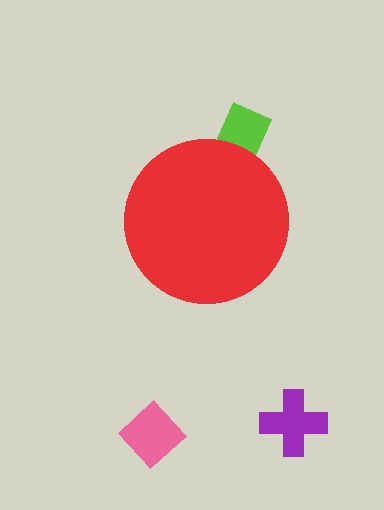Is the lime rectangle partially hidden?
Yes, the lime rectangle is partially hidden behind the red circle.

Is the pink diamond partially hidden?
No, the pink diamond is fully visible.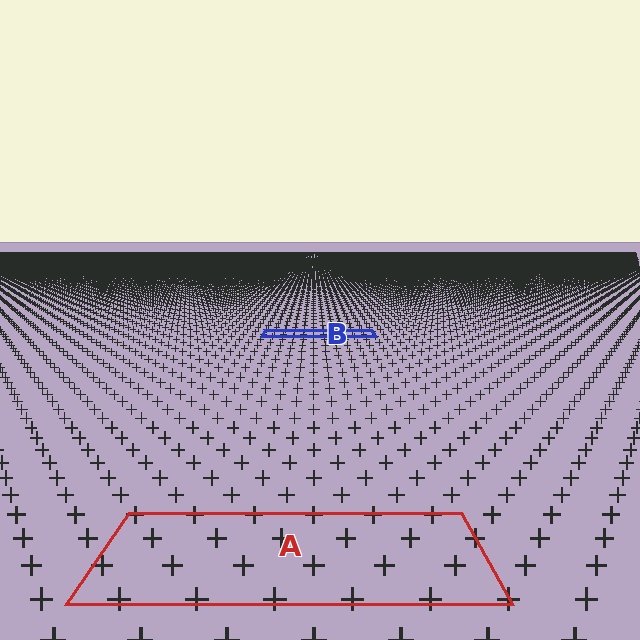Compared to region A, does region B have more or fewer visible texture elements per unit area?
Region B has more texture elements per unit area — they are packed more densely because it is farther away.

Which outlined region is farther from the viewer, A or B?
Region B is farther from the viewer — the texture elements inside it appear smaller and more densely packed.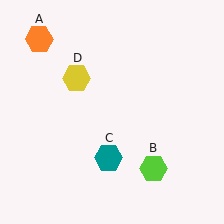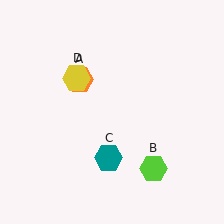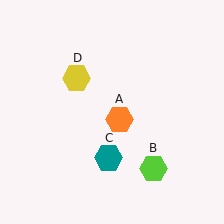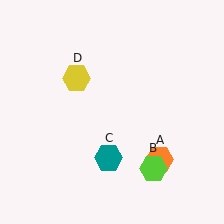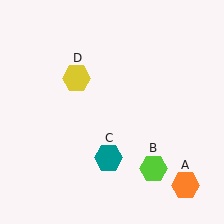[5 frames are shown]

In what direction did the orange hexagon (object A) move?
The orange hexagon (object A) moved down and to the right.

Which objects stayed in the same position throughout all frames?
Lime hexagon (object B) and teal hexagon (object C) and yellow hexagon (object D) remained stationary.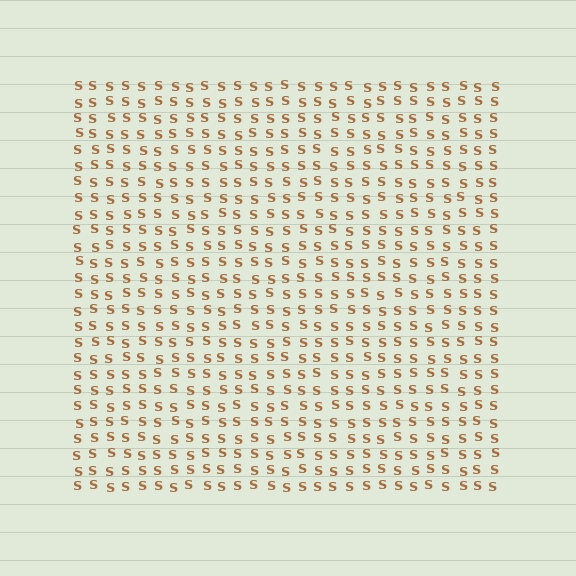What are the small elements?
The small elements are letter S's.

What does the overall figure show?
The overall figure shows a square.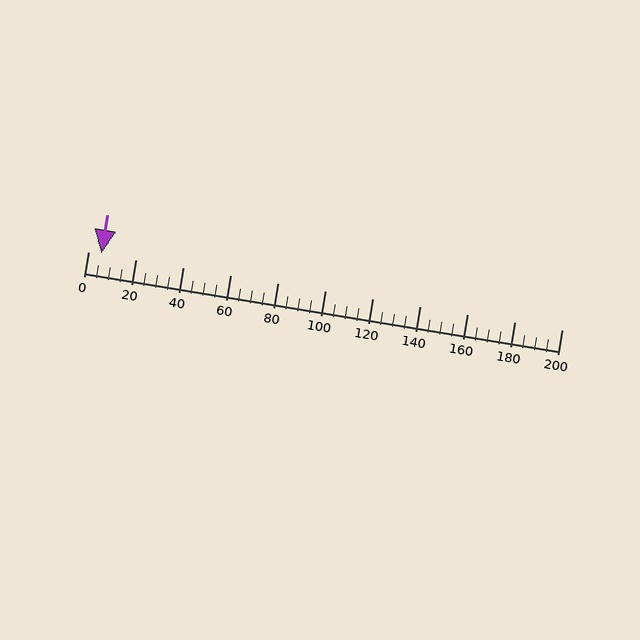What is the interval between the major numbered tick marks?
The major tick marks are spaced 20 units apart.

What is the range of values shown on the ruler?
The ruler shows values from 0 to 200.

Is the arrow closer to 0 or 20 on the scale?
The arrow is closer to 0.